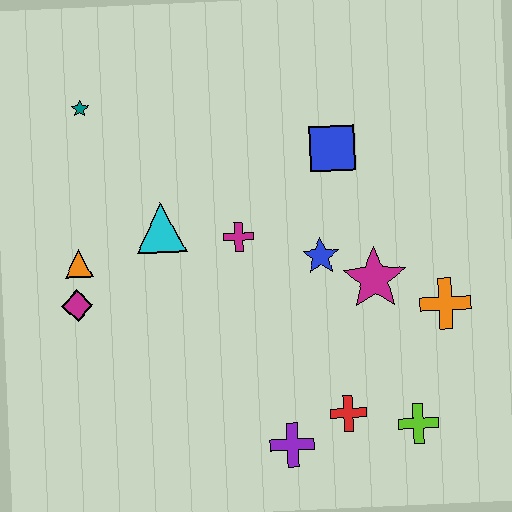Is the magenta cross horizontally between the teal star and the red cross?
Yes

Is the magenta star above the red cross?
Yes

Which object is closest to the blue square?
The blue star is closest to the blue square.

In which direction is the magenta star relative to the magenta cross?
The magenta star is to the right of the magenta cross.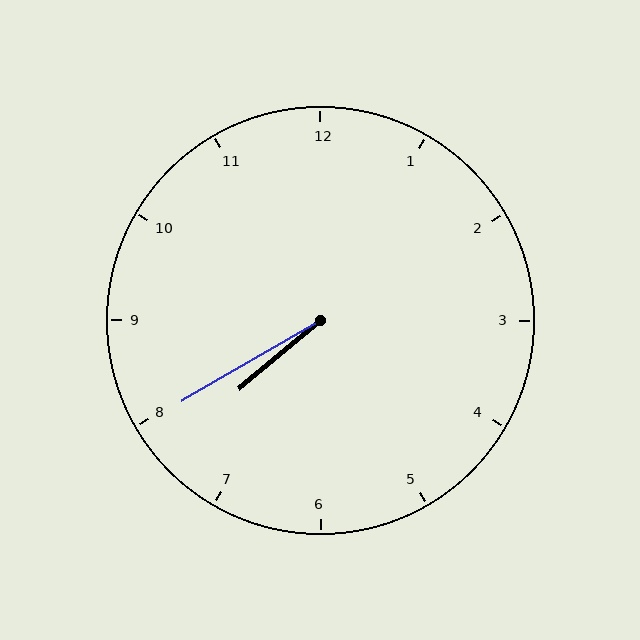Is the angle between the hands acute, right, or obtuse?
It is acute.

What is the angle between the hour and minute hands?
Approximately 10 degrees.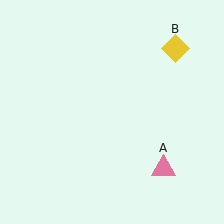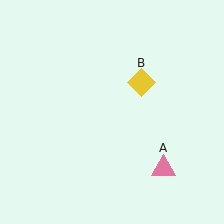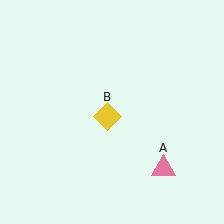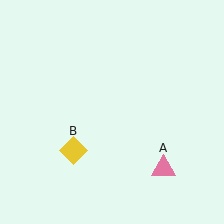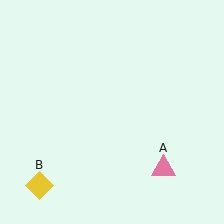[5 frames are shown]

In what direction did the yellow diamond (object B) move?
The yellow diamond (object B) moved down and to the left.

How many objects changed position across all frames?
1 object changed position: yellow diamond (object B).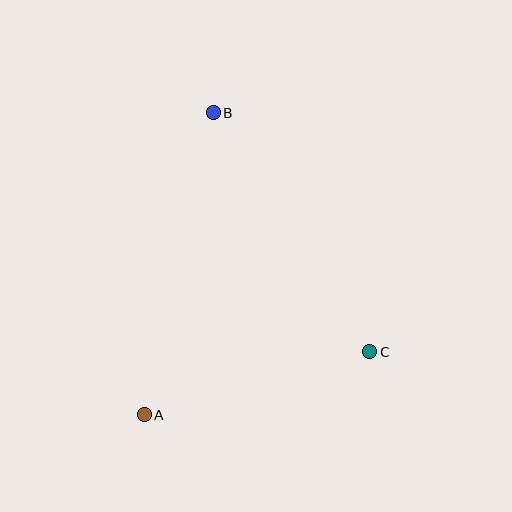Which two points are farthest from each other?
Points A and B are farthest from each other.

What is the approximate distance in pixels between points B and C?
The distance between B and C is approximately 286 pixels.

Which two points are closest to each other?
Points A and C are closest to each other.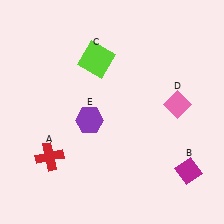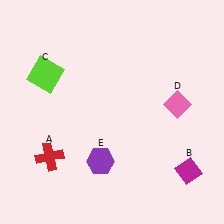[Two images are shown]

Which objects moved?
The objects that moved are: the lime square (C), the purple hexagon (E).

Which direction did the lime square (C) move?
The lime square (C) moved left.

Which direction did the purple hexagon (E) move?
The purple hexagon (E) moved down.